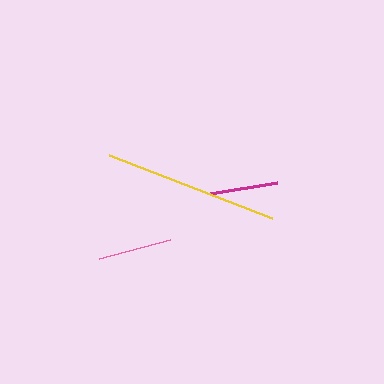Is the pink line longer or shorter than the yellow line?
The yellow line is longer than the pink line.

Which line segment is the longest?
The yellow line is the longest at approximately 174 pixels.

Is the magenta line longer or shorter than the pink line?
The pink line is longer than the magenta line.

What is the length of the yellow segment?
The yellow segment is approximately 174 pixels long.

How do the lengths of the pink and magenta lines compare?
The pink and magenta lines are approximately the same length.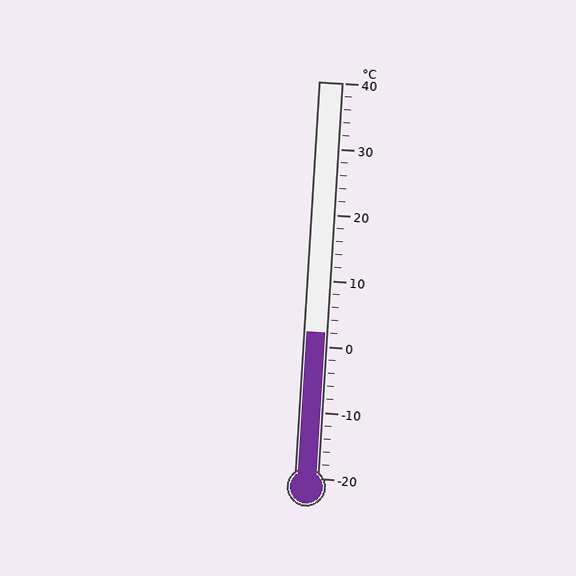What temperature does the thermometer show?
The thermometer shows approximately 2°C.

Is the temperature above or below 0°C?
The temperature is above 0°C.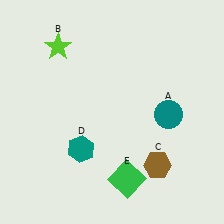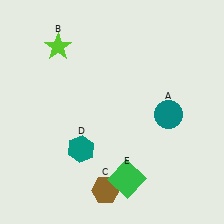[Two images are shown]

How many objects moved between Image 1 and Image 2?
1 object moved between the two images.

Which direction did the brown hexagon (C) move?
The brown hexagon (C) moved left.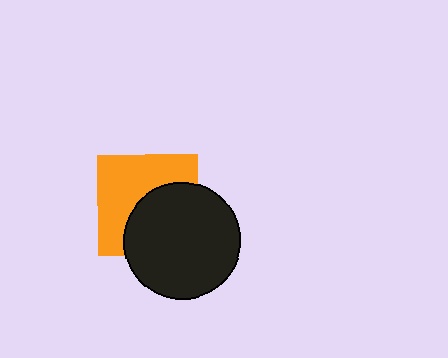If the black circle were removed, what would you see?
You would see the complete orange square.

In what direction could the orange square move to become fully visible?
The orange square could move toward the upper-left. That would shift it out from behind the black circle entirely.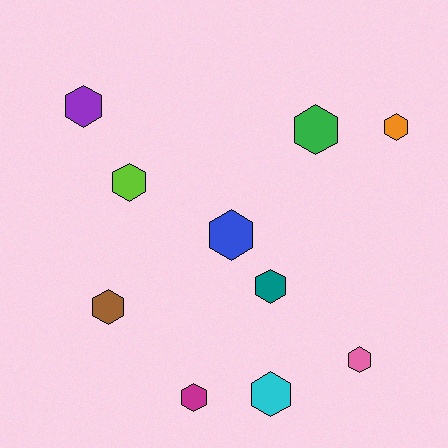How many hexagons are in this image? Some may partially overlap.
There are 10 hexagons.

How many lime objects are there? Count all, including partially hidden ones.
There is 1 lime object.